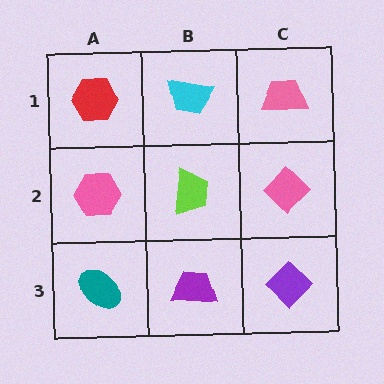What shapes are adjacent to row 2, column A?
A red hexagon (row 1, column A), a teal ellipse (row 3, column A), a lime trapezoid (row 2, column B).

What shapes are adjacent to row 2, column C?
A pink trapezoid (row 1, column C), a purple diamond (row 3, column C), a lime trapezoid (row 2, column B).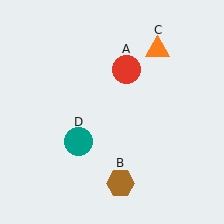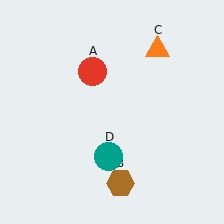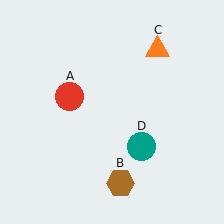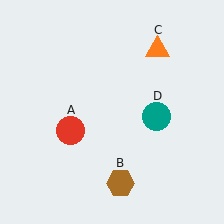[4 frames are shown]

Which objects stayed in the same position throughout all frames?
Brown hexagon (object B) and orange triangle (object C) remained stationary.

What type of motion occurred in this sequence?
The red circle (object A), teal circle (object D) rotated counterclockwise around the center of the scene.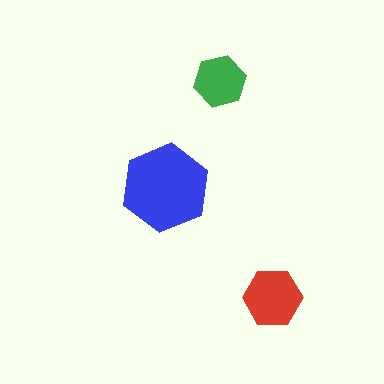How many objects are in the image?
There are 3 objects in the image.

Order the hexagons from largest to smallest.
the blue one, the red one, the green one.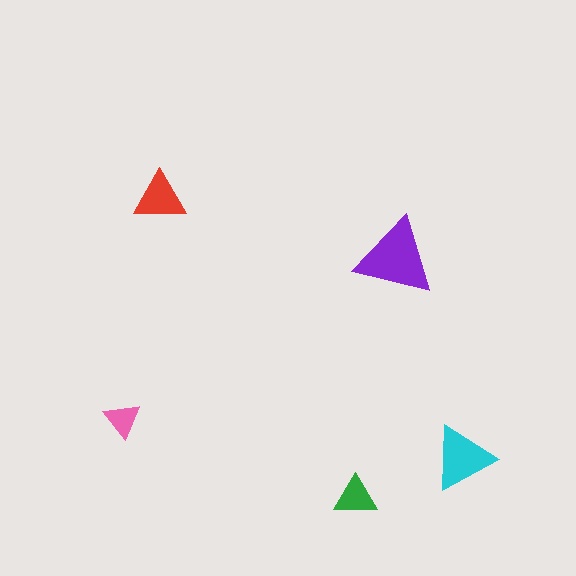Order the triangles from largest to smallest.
the purple one, the cyan one, the red one, the green one, the pink one.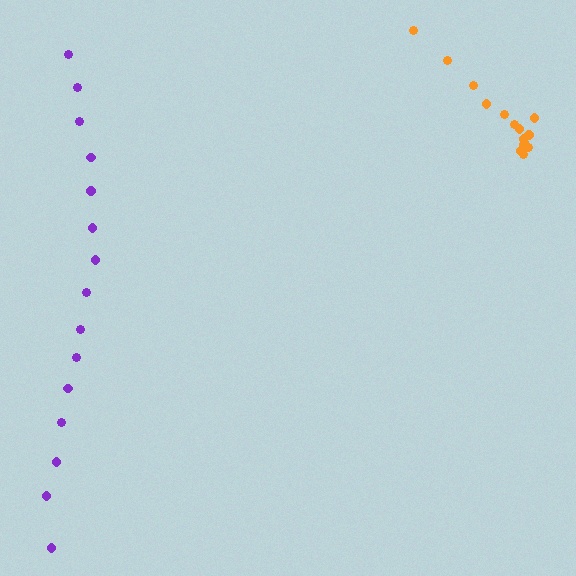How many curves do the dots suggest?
There are 2 distinct paths.